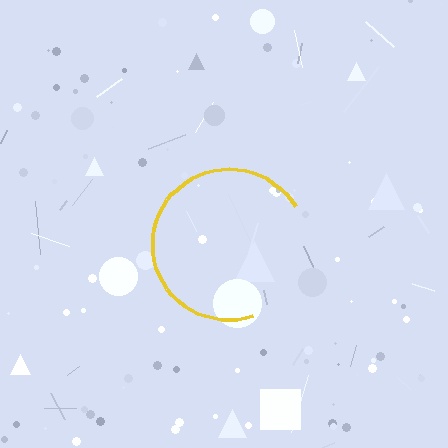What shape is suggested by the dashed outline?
The dashed outline suggests a circle.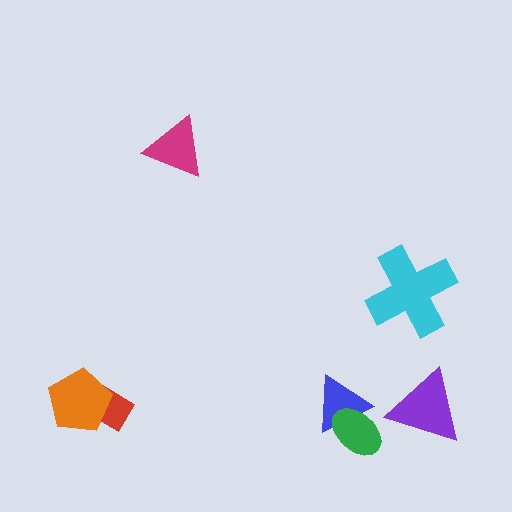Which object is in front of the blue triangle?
The green ellipse is in front of the blue triangle.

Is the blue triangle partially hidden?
Yes, it is partially covered by another shape.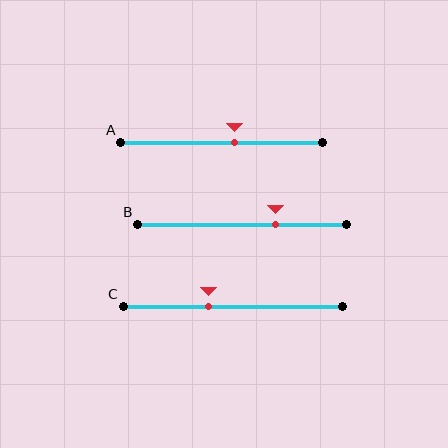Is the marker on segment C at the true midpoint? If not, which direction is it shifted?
No, the marker on segment C is shifted to the left by about 11% of the segment length.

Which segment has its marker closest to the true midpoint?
Segment A has its marker closest to the true midpoint.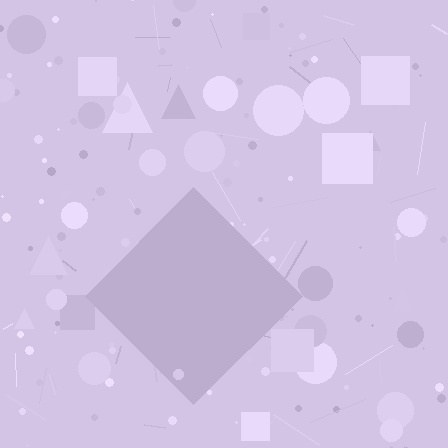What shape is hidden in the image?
A diamond is hidden in the image.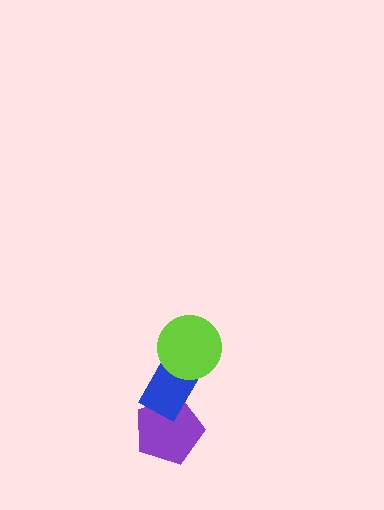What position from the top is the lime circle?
The lime circle is 1st from the top.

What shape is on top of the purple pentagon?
The blue rectangle is on top of the purple pentagon.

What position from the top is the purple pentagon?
The purple pentagon is 3rd from the top.